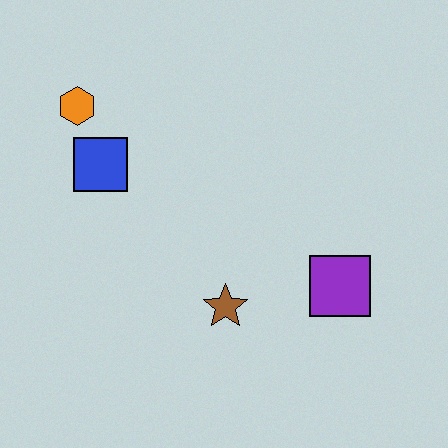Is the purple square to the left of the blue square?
No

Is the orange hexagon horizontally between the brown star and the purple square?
No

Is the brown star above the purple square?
No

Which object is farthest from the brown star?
The orange hexagon is farthest from the brown star.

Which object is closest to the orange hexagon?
The blue square is closest to the orange hexagon.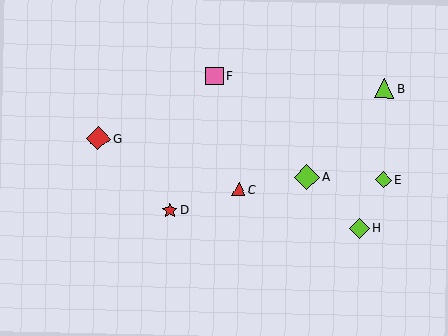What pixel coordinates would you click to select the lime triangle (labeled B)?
Click at (384, 88) to select the lime triangle B.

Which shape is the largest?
The lime diamond (labeled A) is the largest.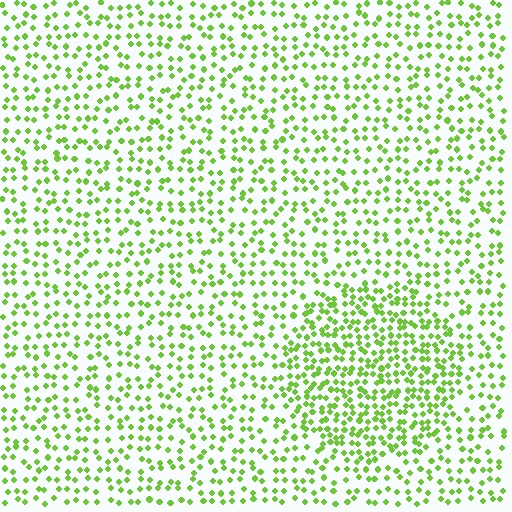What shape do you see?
I see a circle.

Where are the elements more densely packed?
The elements are more densely packed inside the circle boundary.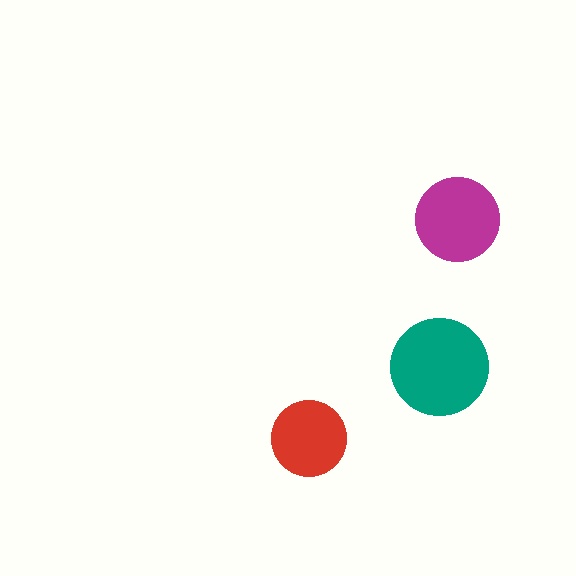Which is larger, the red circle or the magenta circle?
The magenta one.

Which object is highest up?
The magenta circle is topmost.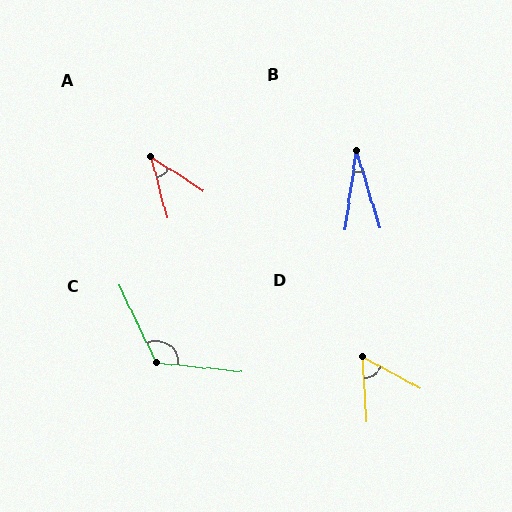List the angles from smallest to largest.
B (25°), A (42°), D (58°), C (122°).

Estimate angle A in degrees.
Approximately 42 degrees.